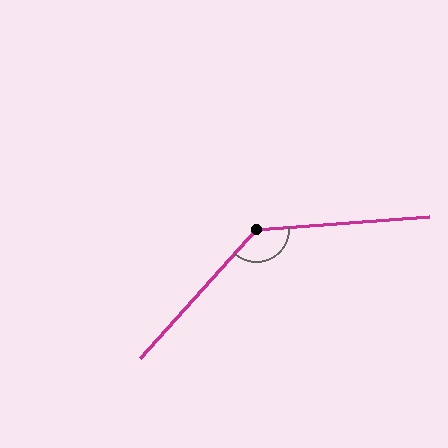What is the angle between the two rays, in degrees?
Approximately 136 degrees.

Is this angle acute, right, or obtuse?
It is obtuse.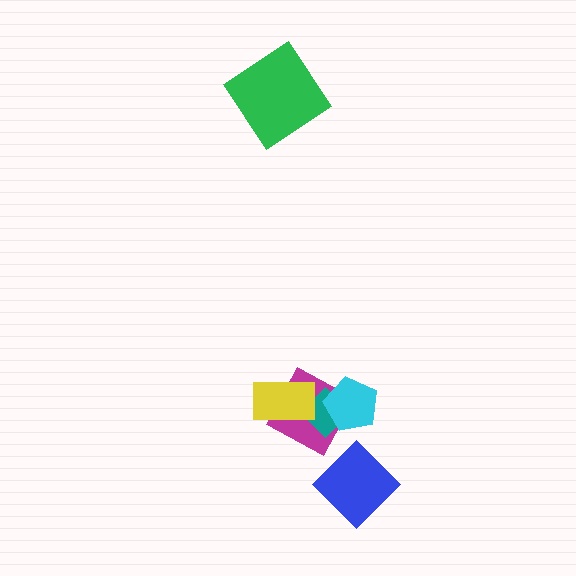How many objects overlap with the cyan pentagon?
2 objects overlap with the cyan pentagon.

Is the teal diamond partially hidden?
Yes, it is partially covered by another shape.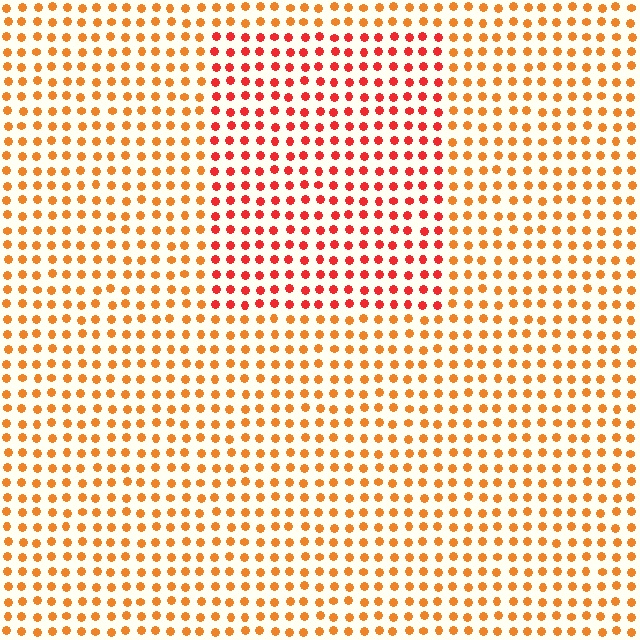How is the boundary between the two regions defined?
The boundary is defined purely by a slight shift in hue (about 30 degrees). Spacing, size, and orientation are identical on both sides.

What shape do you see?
I see a rectangle.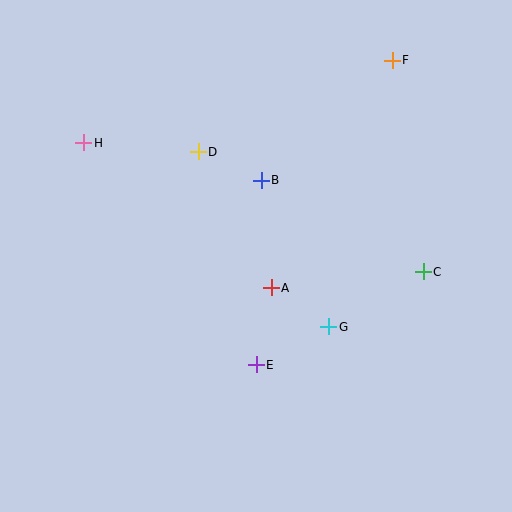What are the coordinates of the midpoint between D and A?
The midpoint between D and A is at (235, 220).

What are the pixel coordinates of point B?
Point B is at (261, 180).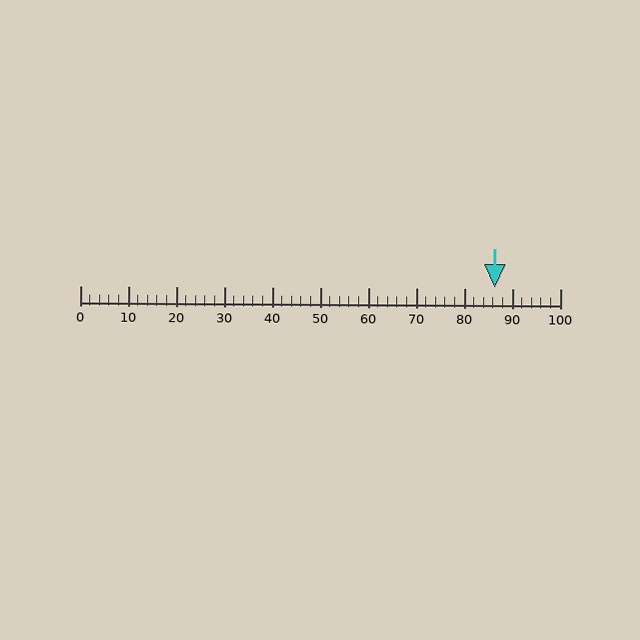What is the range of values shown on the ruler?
The ruler shows values from 0 to 100.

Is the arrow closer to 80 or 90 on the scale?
The arrow is closer to 90.